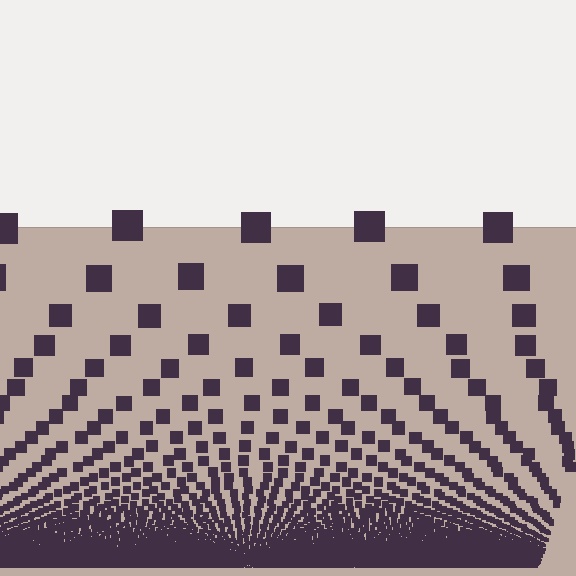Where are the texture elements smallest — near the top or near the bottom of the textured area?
Near the bottom.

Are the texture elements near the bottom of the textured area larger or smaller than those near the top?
Smaller. The gradient is inverted — elements near the bottom are smaller and denser.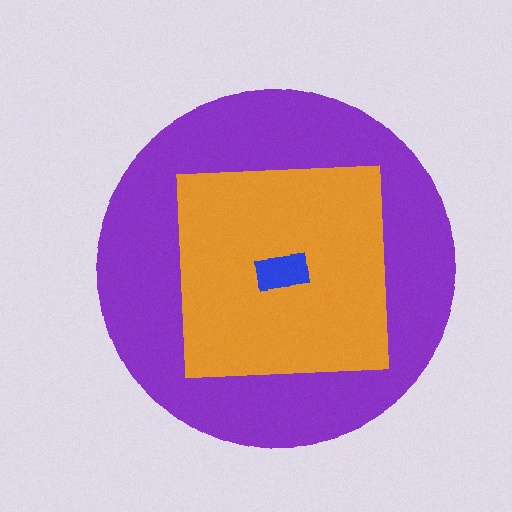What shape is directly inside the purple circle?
The orange square.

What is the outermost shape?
The purple circle.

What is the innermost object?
The blue rectangle.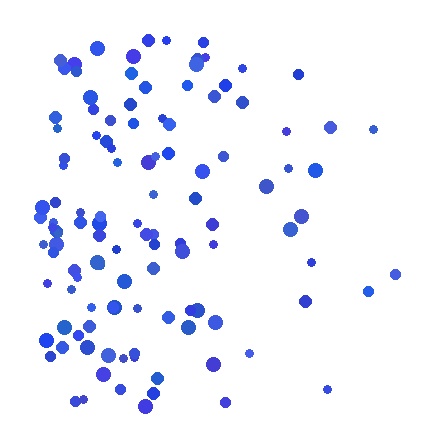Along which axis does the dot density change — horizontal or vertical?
Horizontal.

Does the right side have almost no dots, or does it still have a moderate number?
Still a moderate number, just noticeably fewer than the left.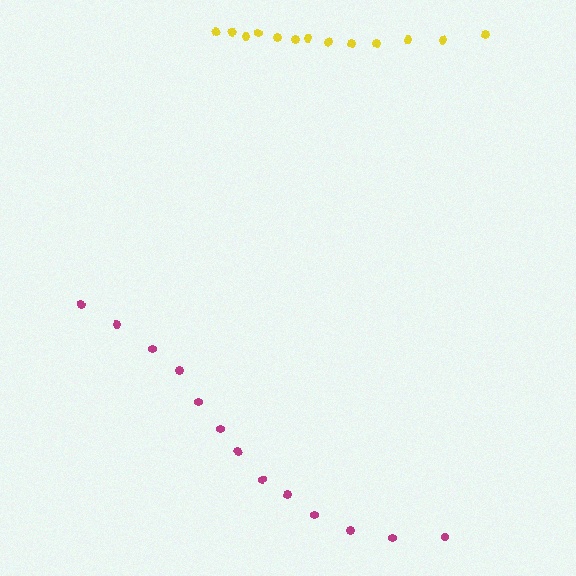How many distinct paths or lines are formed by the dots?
There are 2 distinct paths.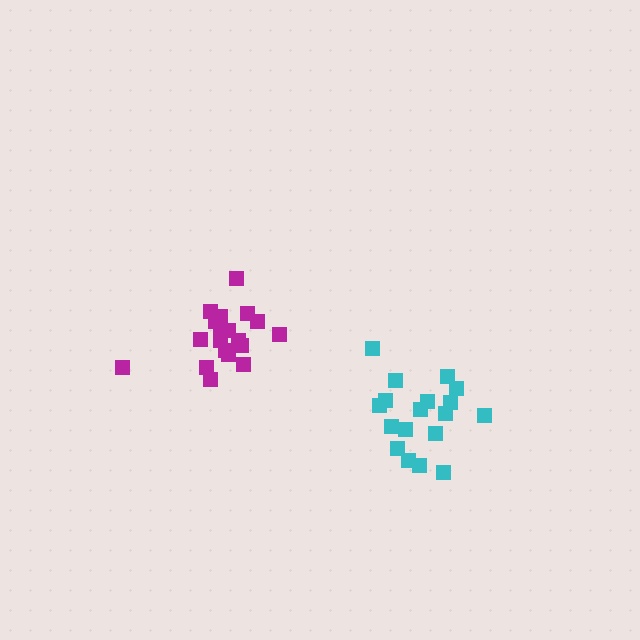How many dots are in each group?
Group 1: 18 dots, Group 2: 19 dots (37 total).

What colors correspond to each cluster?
The clusters are colored: cyan, magenta.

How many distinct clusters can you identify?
There are 2 distinct clusters.